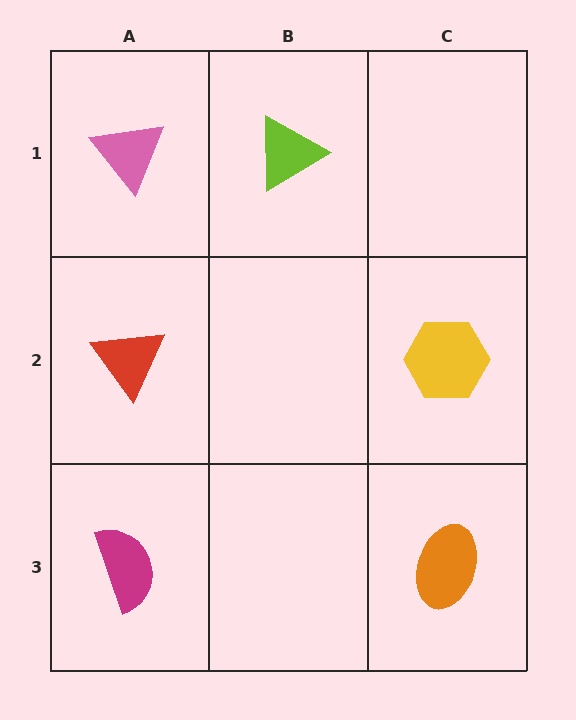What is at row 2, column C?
A yellow hexagon.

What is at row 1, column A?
A pink triangle.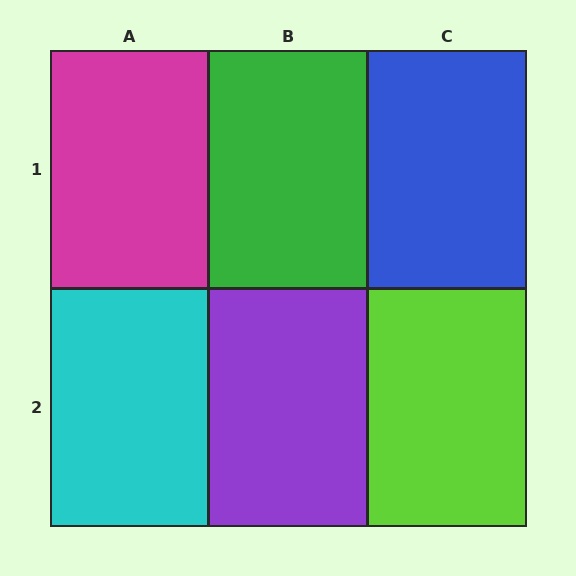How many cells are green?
1 cell is green.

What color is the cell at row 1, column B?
Green.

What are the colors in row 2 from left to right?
Cyan, purple, lime.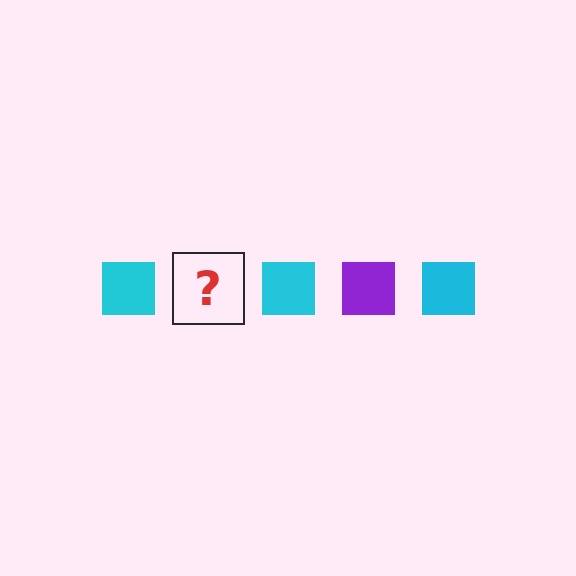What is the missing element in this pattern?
The missing element is a purple square.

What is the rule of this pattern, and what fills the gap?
The rule is that the pattern cycles through cyan, purple squares. The gap should be filled with a purple square.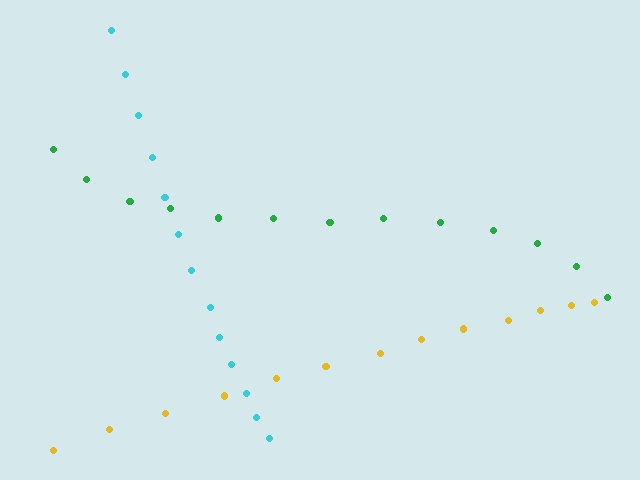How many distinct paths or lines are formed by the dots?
There are 3 distinct paths.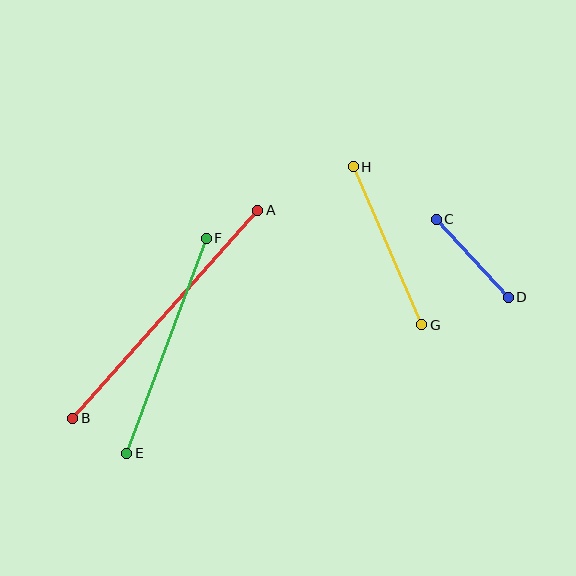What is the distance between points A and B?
The distance is approximately 278 pixels.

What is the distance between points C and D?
The distance is approximately 106 pixels.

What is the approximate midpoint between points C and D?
The midpoint is at approximately (472, 258) pixels.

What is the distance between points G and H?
The distance is approximately 172 pixels.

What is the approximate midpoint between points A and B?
The midpoint is at approximately (165, 314) pixels.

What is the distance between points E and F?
The distance is approximately 229 pixels.